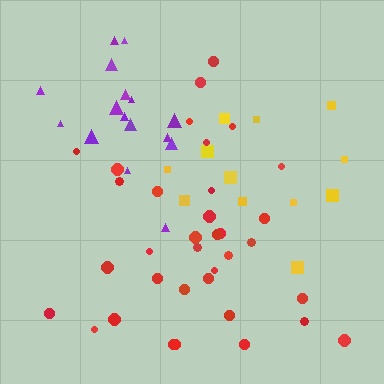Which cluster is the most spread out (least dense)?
Yellow.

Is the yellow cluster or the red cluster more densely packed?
Red.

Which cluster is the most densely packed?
Purple.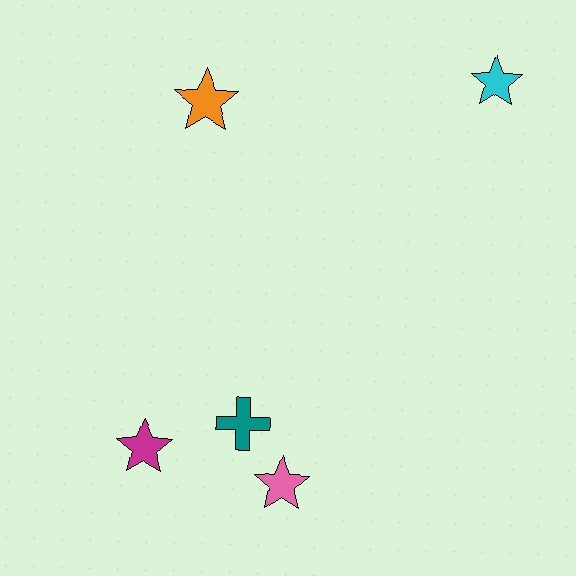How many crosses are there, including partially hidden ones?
There is 1 cross.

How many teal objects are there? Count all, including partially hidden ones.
There is 1 teal object.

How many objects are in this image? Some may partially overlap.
There are 5 objects.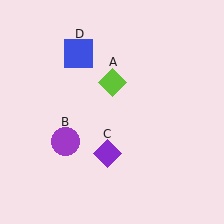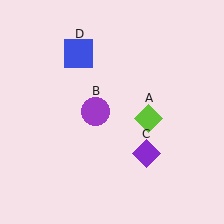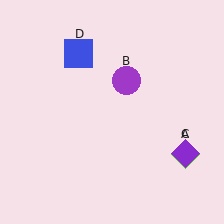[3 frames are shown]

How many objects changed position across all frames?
3 objects changed position: lime diamond (object A), purple circle (object B), purple diamond (object C).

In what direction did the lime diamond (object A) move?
The lime diamond (object A) moved down and to the right.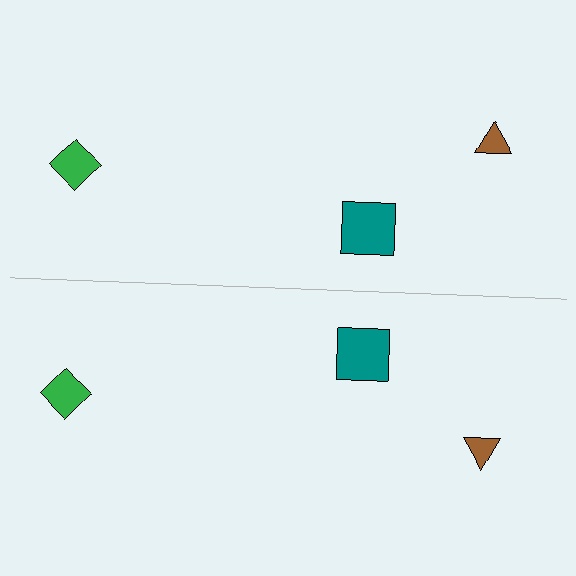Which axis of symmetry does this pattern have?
The pattern has a horizontal axis of symmetry running through the center of the image.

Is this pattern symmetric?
Yes, this pattern has bilateral (reflection) symmetry.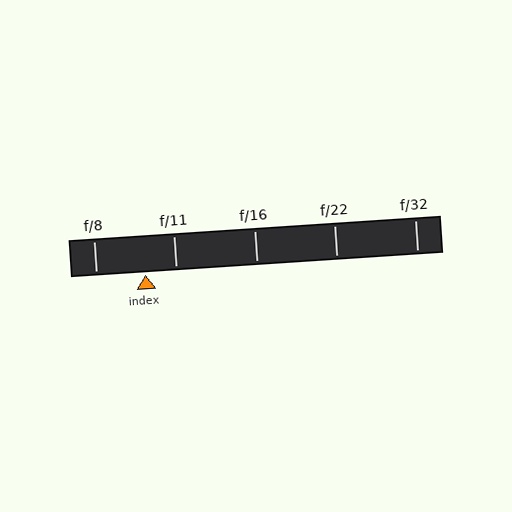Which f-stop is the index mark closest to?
The index mark is closest to f/11.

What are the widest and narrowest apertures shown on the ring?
The widest aperture shown is f/8 and the narrowest is f/32.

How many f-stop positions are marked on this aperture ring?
There are 5 f-stop positions marked.